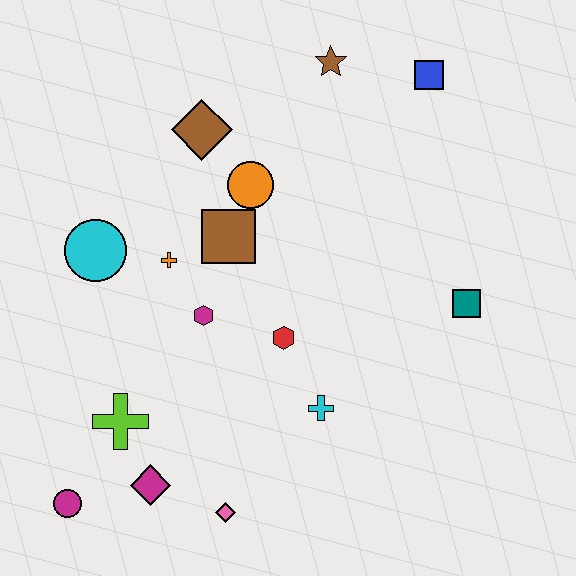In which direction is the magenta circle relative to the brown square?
The magenta circle is below the brown square.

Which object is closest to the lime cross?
The magenta diamond is closest to the lime cross.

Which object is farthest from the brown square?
The magenta circle is farthest from the brown square.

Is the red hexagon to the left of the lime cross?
No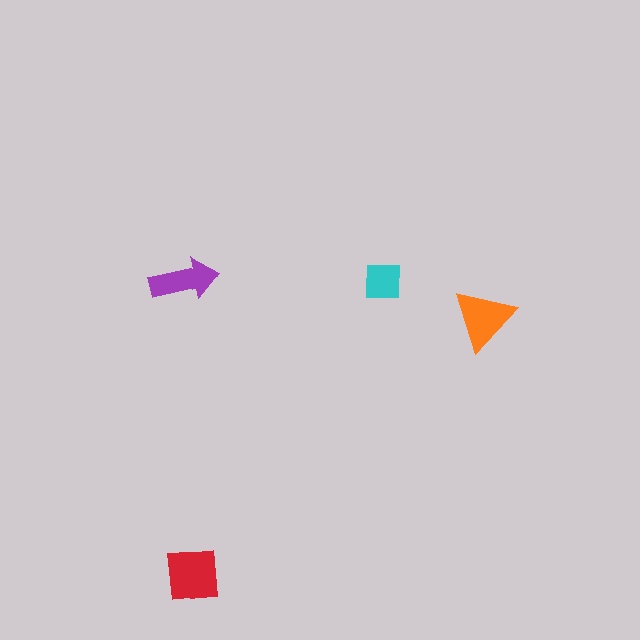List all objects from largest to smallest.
The red square, the orange triangle, the purple arrow, the cyan square.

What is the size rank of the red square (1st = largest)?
1st.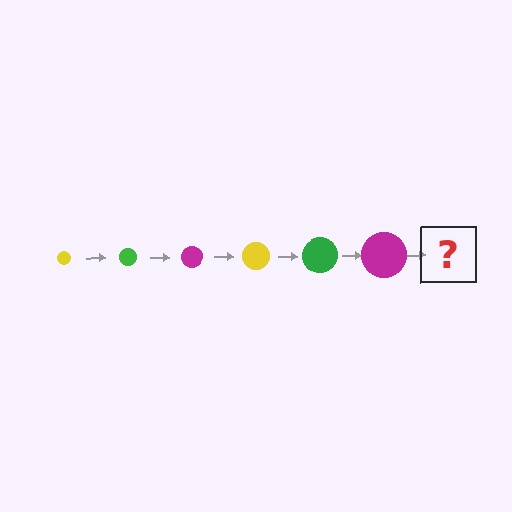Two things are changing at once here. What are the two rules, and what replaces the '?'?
The two rules are that the circle grows larger each step and the color cycles through yellow, green, and magenta. The '?' should be a yellow circle, larger than the previous one.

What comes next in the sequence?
The next element should be a yellow circle, larger than the previous one.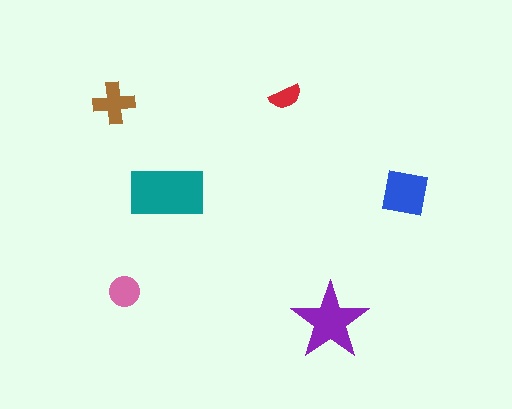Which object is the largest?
The teal rectangle.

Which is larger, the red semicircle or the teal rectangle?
The teal rectangle.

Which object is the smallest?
The red semicircle.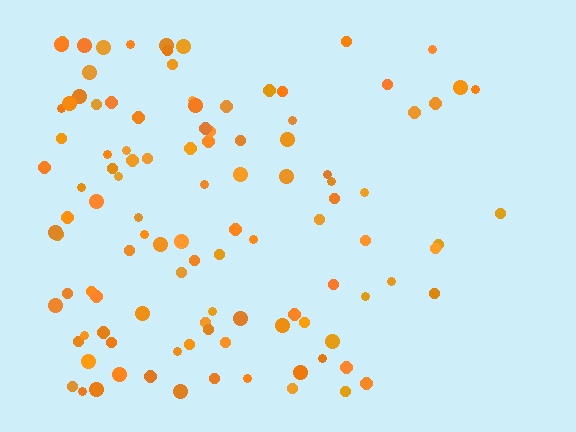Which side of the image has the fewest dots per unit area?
The right.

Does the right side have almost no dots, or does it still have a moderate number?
Still a moderate number, just noticeably fewer than the left.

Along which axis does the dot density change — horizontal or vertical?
Horizontal.